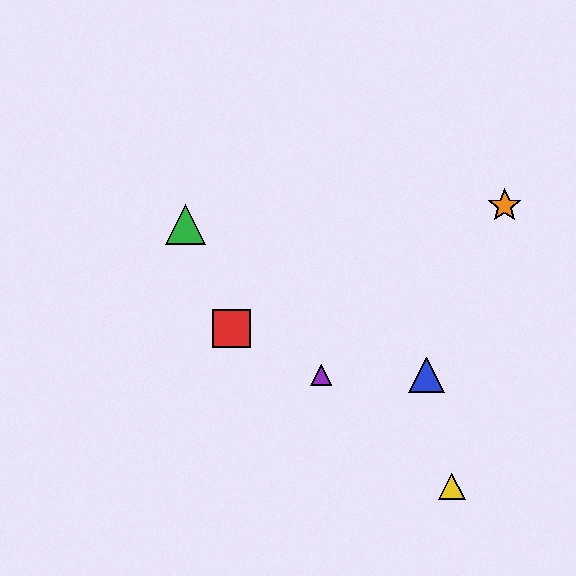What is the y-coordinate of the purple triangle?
The purple triangle is at y≈375.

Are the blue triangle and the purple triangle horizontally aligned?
Yes, both are at y≈375.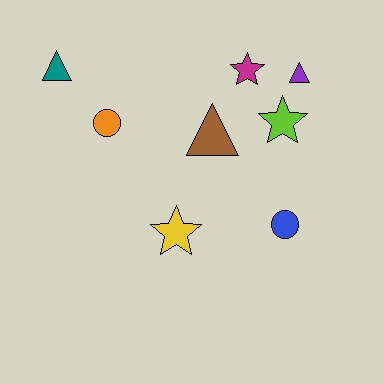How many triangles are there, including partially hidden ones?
There are 3 triangles.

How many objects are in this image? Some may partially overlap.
There are 8 objects.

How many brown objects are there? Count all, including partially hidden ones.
There is 1 brown object.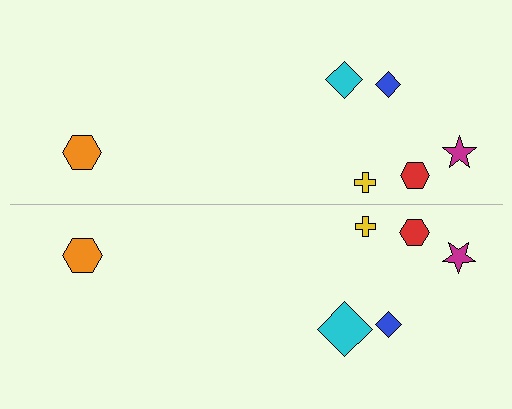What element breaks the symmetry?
The cyan diamond on the bottom side has a different size than its mirror counterpart.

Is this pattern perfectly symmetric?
No, the pattern is not perfectly symmetric. The cyan diamond on the bottom side has a different size than its mirror counterpart.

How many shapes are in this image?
There are 12 shapes in this image.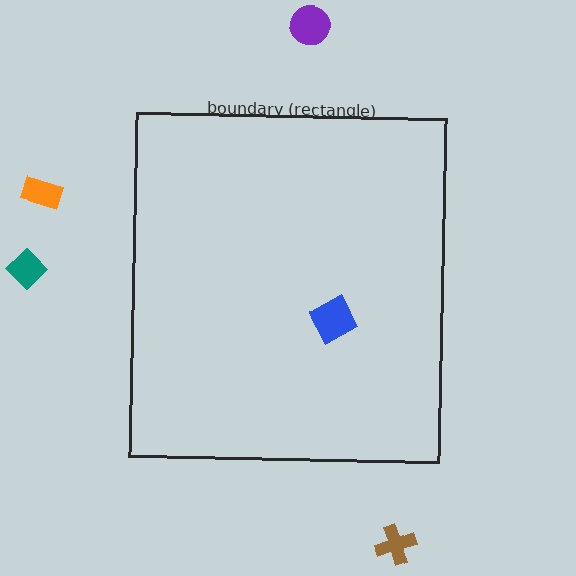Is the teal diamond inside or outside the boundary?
Outside.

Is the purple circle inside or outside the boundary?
Outside.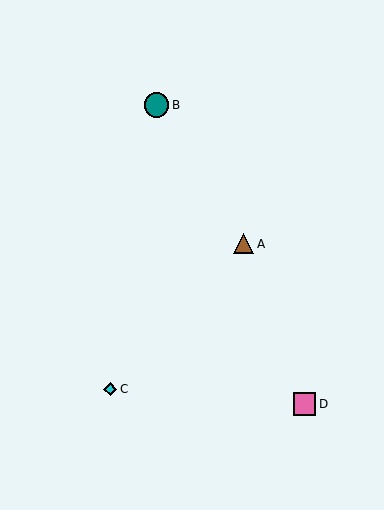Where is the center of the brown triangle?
The center of the brown triangle is at (244, 244).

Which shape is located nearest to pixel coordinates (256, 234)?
The brown triangle (labeled A) at (244, 244) is nearest to that location.